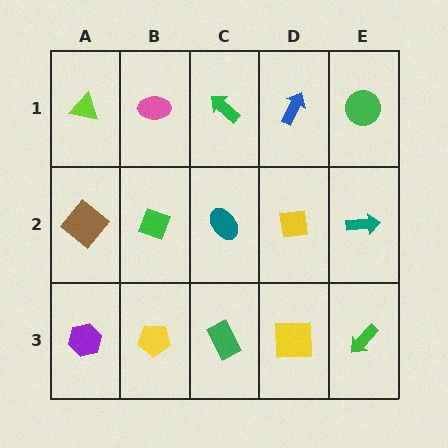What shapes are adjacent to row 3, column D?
A yellow square (row 2, column D), a green rectangle (row 3, column C), a green arrow (row 3, column E).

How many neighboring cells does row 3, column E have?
2.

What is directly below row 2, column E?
A green arrow.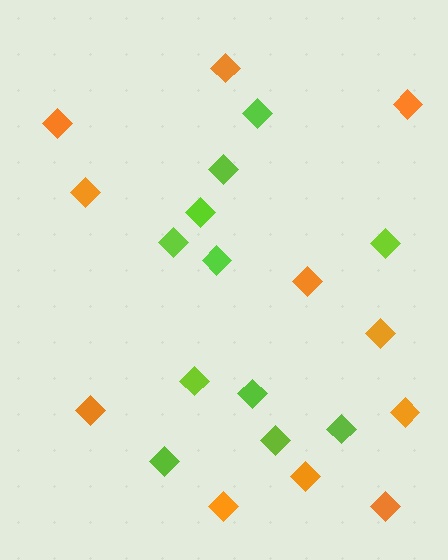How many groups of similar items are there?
There are 2 groups: one group of lime diamonds (11) and one group of orange diamonds (11).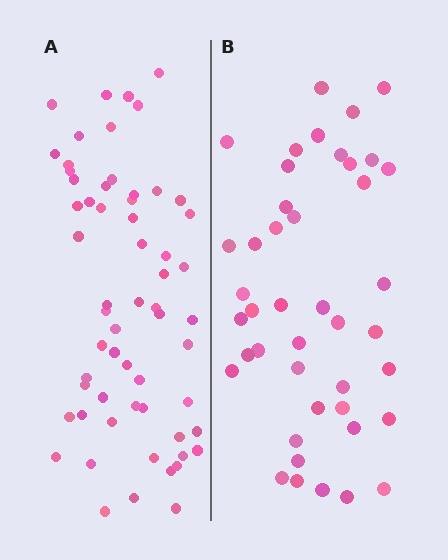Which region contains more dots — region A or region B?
Region A (the left region) has more dots.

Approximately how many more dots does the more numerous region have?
Region A has approximately 15 more dots than region B.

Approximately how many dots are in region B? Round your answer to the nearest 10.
About 40 dots. (The exact count is 43, which rounds to 40.)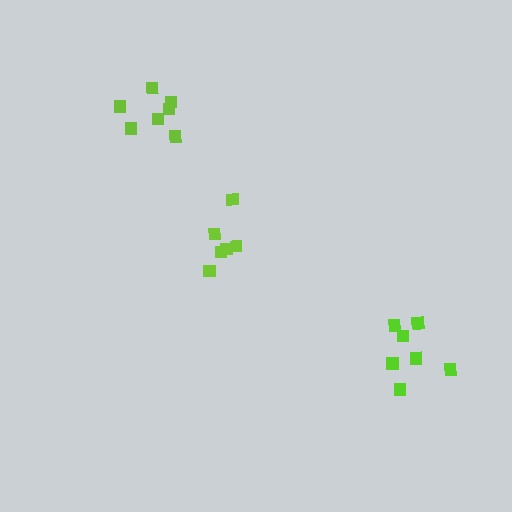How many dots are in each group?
Group 1: 6 dots, Group 2: 8 dots, Group 3: 7 dots (21 total).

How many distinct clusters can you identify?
There are 3 distinct clusters.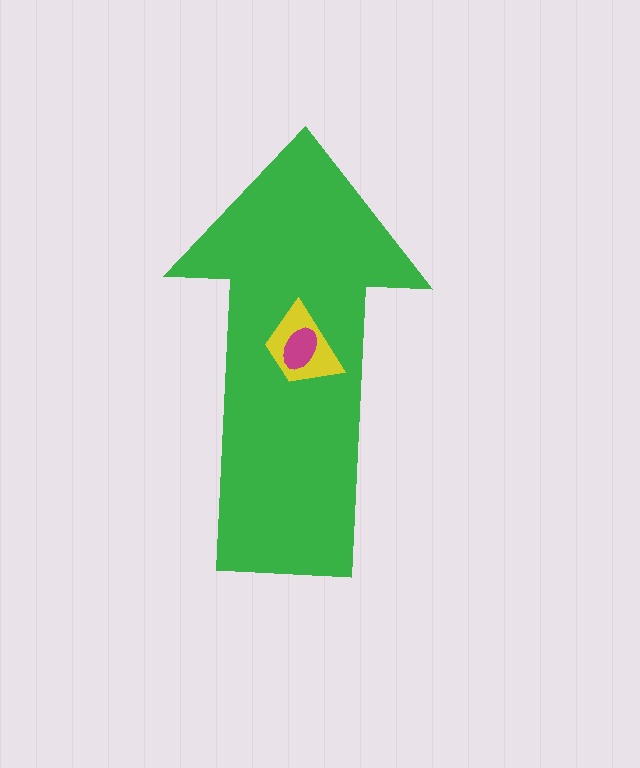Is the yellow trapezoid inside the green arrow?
Yes.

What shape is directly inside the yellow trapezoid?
The magenta ellipse.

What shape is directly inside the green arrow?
The yellow trapezoid.